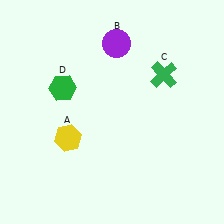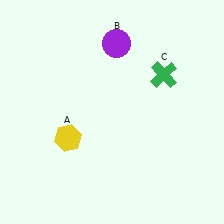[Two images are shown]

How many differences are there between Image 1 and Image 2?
There is 1 difference between the two images.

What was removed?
The green hexagon (D) was removed in Image 2.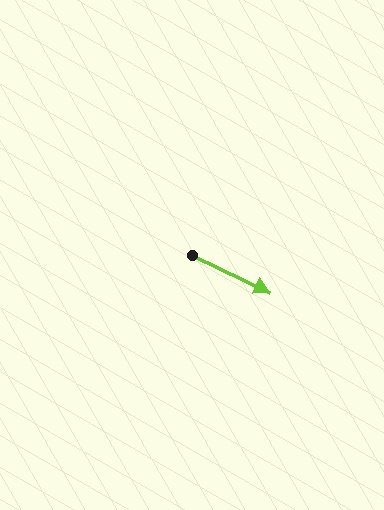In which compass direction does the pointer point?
Southeast.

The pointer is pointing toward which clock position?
Roughly 4 o'clock.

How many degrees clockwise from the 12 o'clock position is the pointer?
Approximately 116 degrees.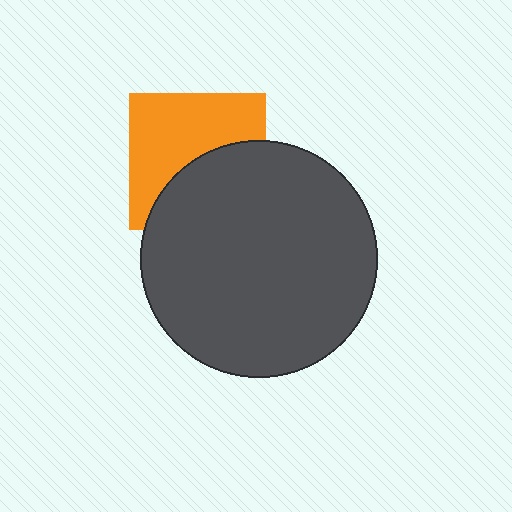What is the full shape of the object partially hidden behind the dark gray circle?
The partially hidden object is an orange square.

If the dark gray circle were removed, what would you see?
You would see the complete orange square.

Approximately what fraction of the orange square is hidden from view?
Roughly 45% of the orange square is hidden behind the dark gray circle.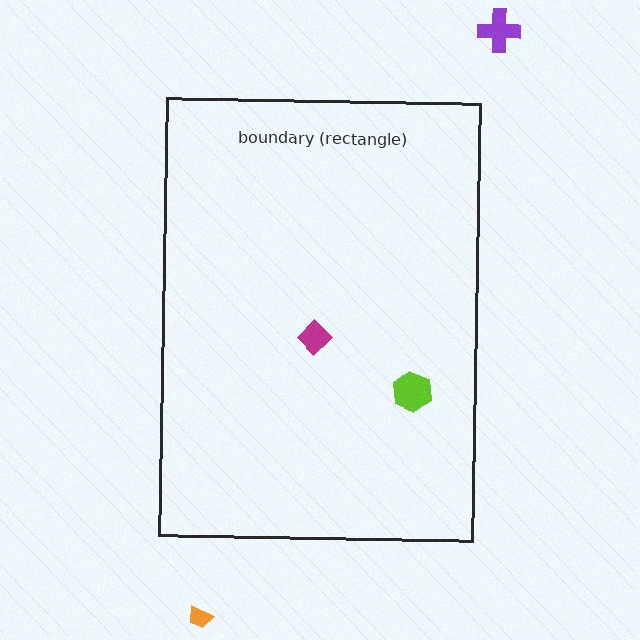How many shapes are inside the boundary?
2 inside, 2 outside.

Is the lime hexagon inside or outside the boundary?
Inside.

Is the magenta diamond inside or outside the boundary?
Inside.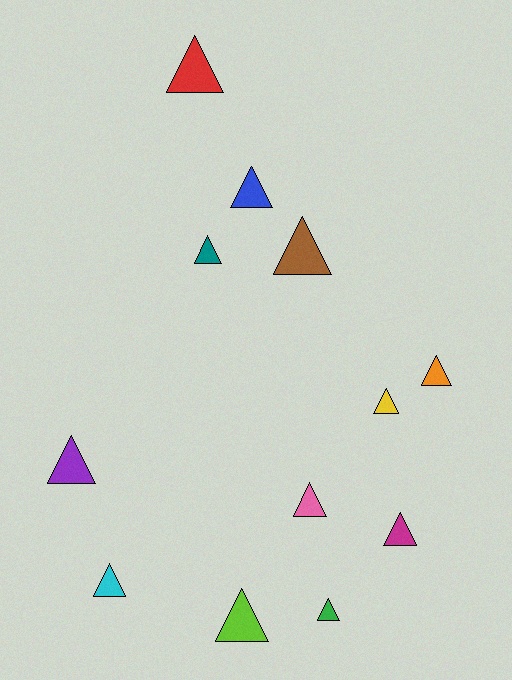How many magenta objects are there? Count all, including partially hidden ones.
There is 1 magenta object.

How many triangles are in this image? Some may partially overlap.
There are 12 triangles.